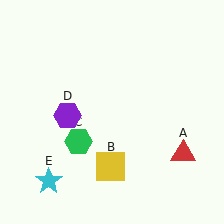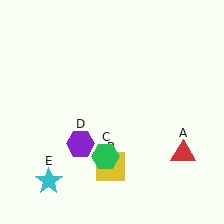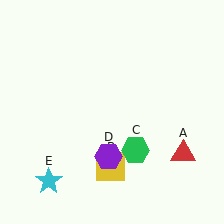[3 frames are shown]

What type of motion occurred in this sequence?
The green hexagon (object C), purple hexagon (object D) rotated counterclockwise around the center of the scene.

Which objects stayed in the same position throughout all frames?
Red triangle (object A) and yellow square (object B) and cyan star (object E) remained stationary.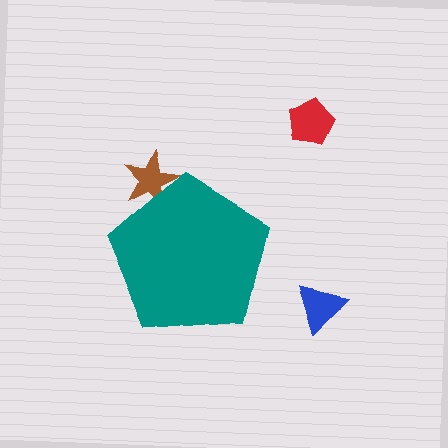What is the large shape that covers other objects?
A teal pentagon.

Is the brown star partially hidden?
Yes, the brown star is partially hidden behind the teal pentagon.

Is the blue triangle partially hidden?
No, the blue triangle is fully visible.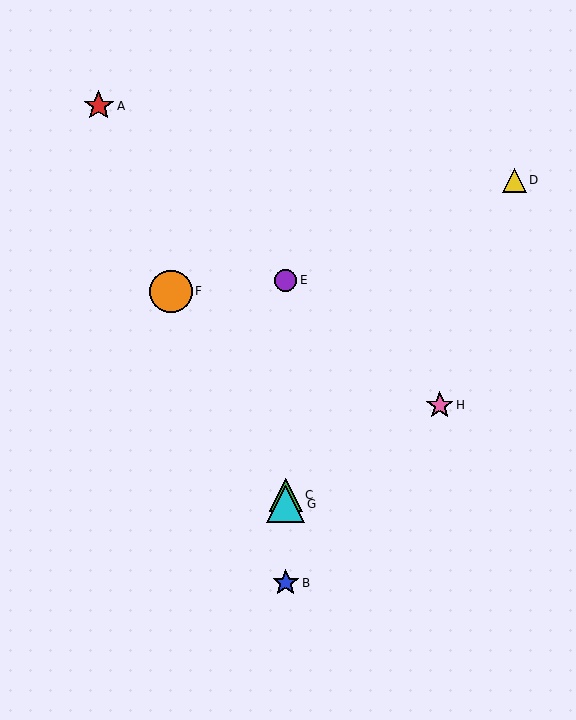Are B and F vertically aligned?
No, B is at x≈286 and F is at x≈171.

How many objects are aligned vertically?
4 objects (B, C, E, G) are aligned vertically.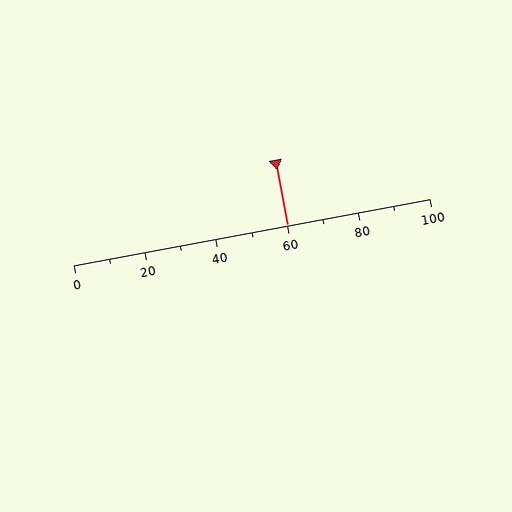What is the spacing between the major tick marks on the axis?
The major ticks are spaced 20 apart.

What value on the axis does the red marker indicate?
The marker indicates approximately 60.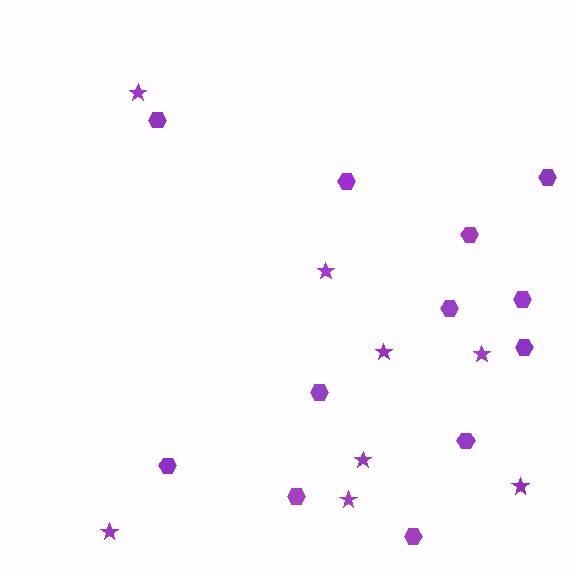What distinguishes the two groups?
There are 2 groups: one group of hexagons (12) and one group of stars (8).